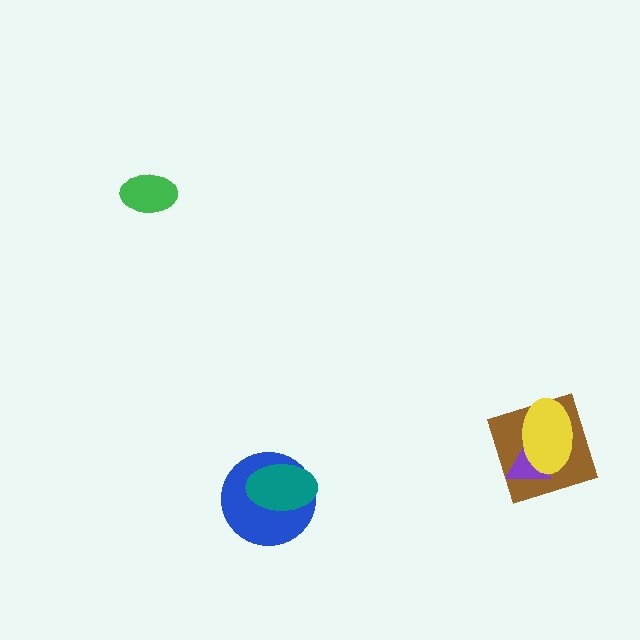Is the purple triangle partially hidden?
Yes, it is partially covered by another shape.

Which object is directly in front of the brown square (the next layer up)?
The purple triangle is directly in front of the brown square.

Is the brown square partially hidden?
Yes, it is partially covered by another shape.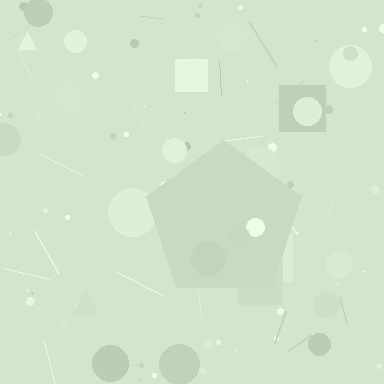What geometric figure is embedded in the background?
A pentagon is embedded in the background.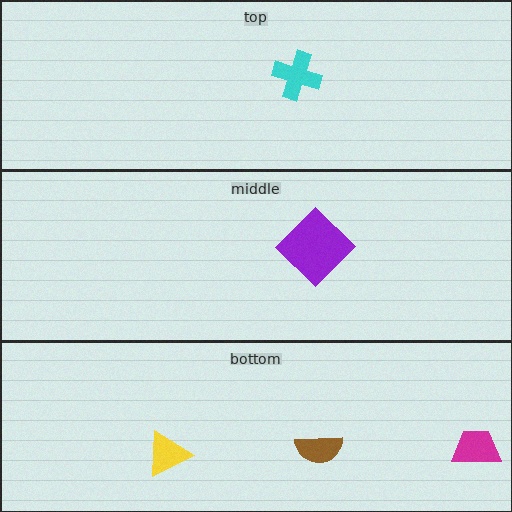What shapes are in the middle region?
The purple diamond.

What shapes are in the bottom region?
The yellow triangle, the magenta trapezoid, the brown semicircle.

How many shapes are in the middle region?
1.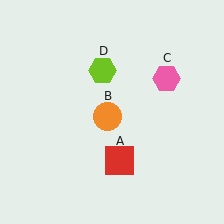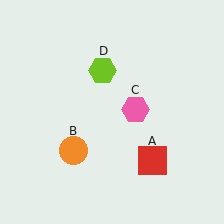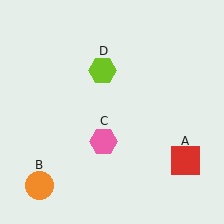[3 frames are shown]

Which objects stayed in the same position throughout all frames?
Lime hexagon (object D) remained stationary.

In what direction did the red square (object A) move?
The red square (object A) moved right.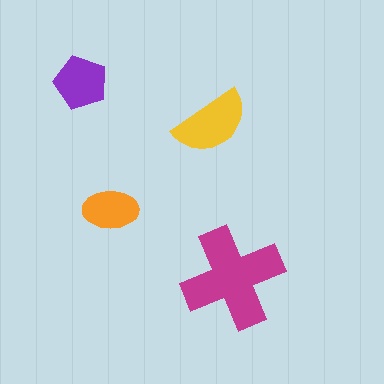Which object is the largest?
The magenta cross.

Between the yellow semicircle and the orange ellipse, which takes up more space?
The yellow semicircle.